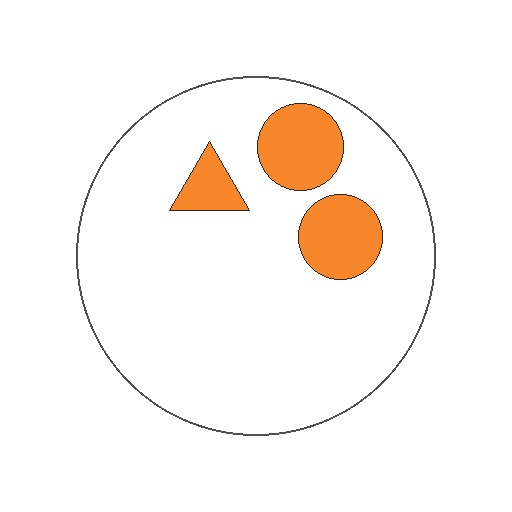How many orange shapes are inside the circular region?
3.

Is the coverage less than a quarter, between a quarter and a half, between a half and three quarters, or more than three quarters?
Less than a quarter.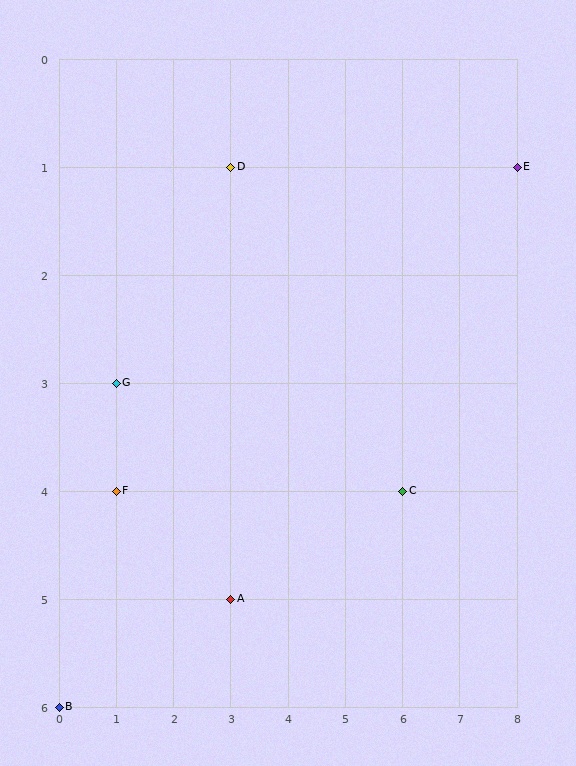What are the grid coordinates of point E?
Point E is at grid coordinates (8, 1).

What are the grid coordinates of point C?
Point C is at grid coordinates (6, 4).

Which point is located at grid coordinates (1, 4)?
Point F is at (1, 4).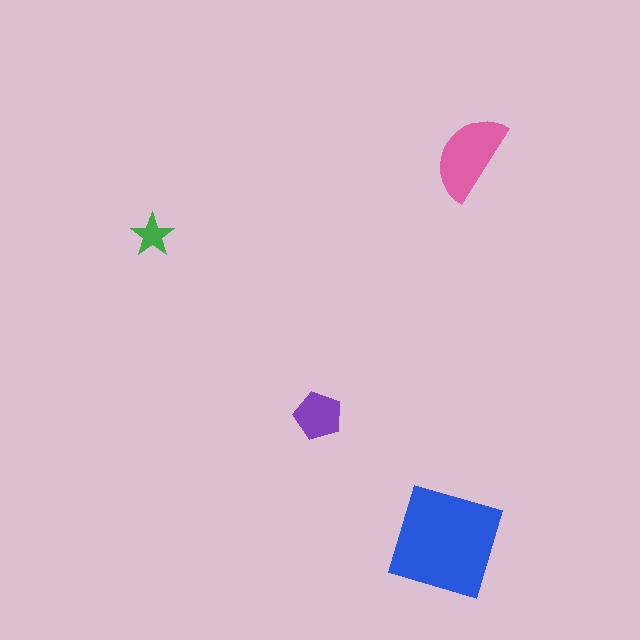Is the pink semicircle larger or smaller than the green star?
Larger.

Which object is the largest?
The blue square.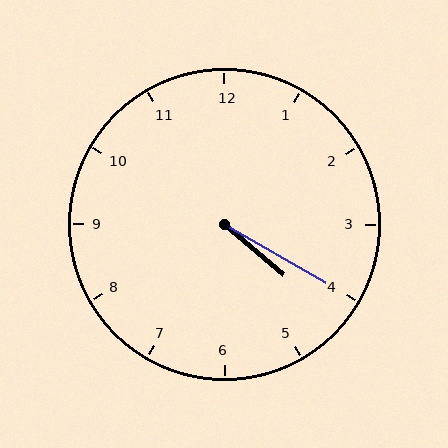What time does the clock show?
4:20.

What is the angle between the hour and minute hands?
Approximately 10 degrees.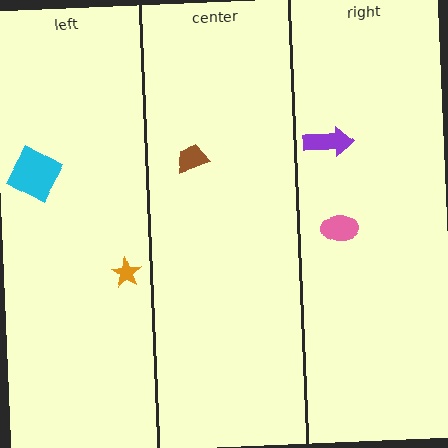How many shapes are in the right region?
2.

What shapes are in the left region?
The orange star, the cyan square.